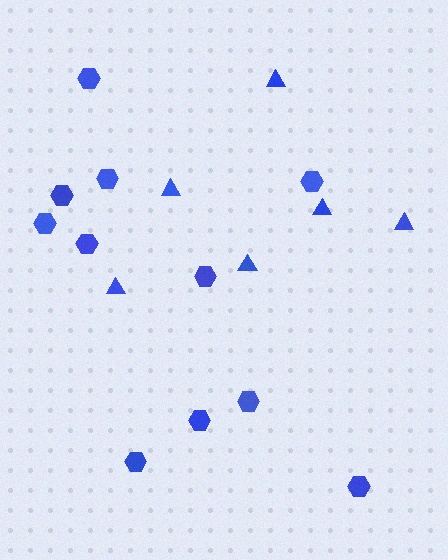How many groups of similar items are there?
There are 2 groups: one group of triangles (6) and one group of hexagons (11).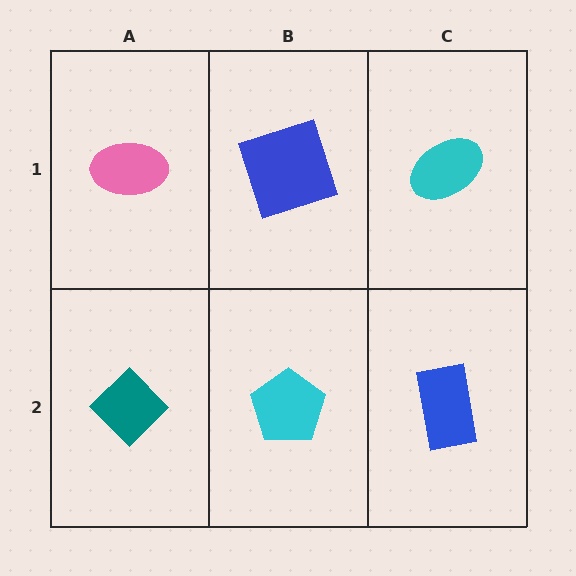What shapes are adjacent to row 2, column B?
A blue square (row 1, column B), a teal diamond (row 2, column A), a blue rectangle (row 2, column C).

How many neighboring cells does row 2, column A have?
2.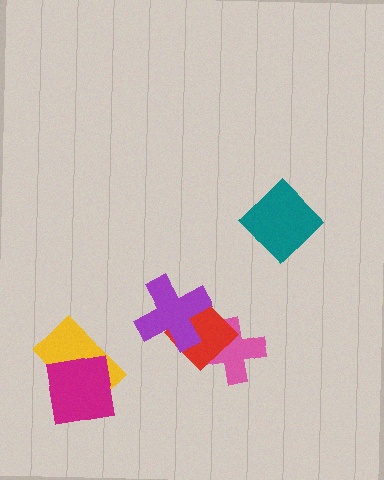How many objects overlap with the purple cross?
1 object overlaps with the purple cross.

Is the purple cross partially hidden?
No, no other shape covers it.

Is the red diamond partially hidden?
Yes, it is partially covered by another shape.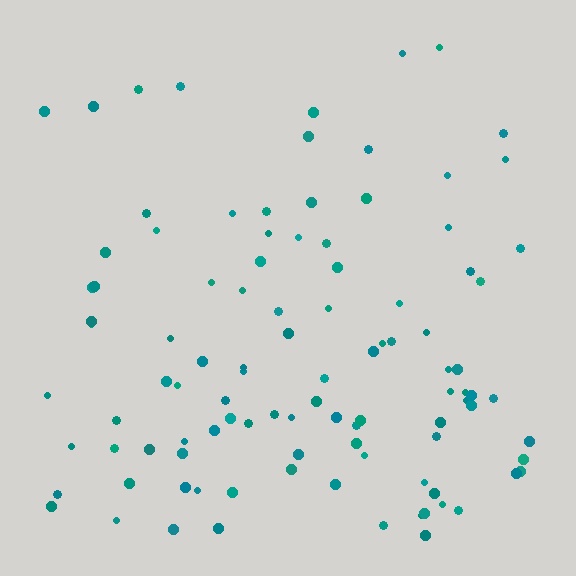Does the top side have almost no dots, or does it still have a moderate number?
Still a moderate number, just noticeably fewer than the bottom.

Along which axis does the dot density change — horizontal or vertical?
Vertical.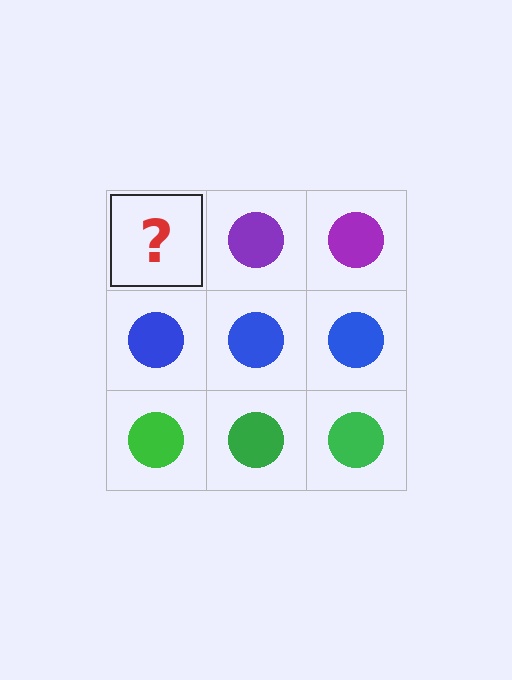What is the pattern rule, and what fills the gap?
The rule is that each row has a consistent color. The gap should be filled with a purple circle.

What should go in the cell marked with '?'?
The missing cell should contain a purple circle.